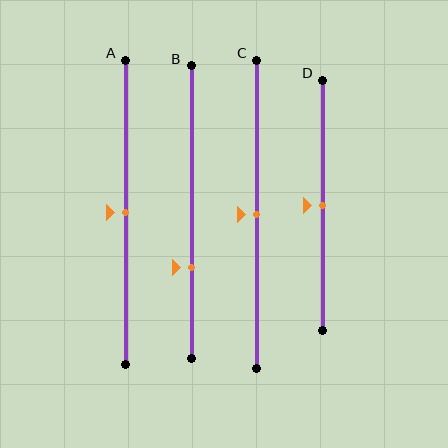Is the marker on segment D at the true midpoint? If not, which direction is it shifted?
Yes, the marker on segment D is at the true midpoint.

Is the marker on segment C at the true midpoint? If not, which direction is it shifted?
Yes, the marker on segment C is at the true midpoint.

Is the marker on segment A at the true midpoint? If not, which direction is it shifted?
Yes, the marker on segment A is at the true midpoint.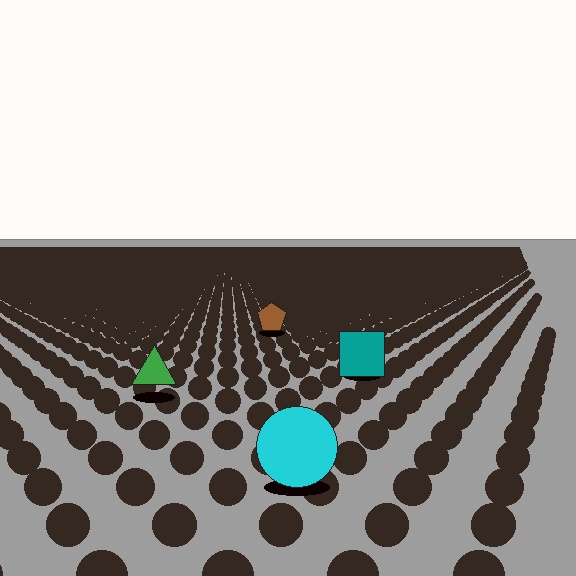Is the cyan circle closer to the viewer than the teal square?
Yes. The cyan circle is closer — you can tell from the texture gradient: the ground texture is coarser near it.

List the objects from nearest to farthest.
From nearest to farthest: the cyan circle, the green triangle, the teal square, the brown pentagon.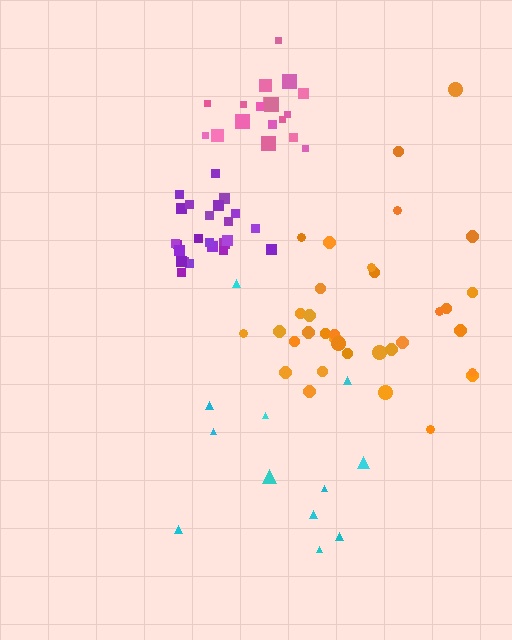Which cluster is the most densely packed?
Purple.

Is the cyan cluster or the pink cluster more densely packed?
Pink.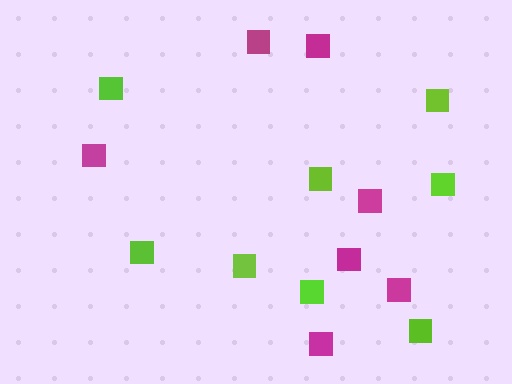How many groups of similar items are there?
There are 2 groups: one group of lime squares (8) and one group of magenta squares (7).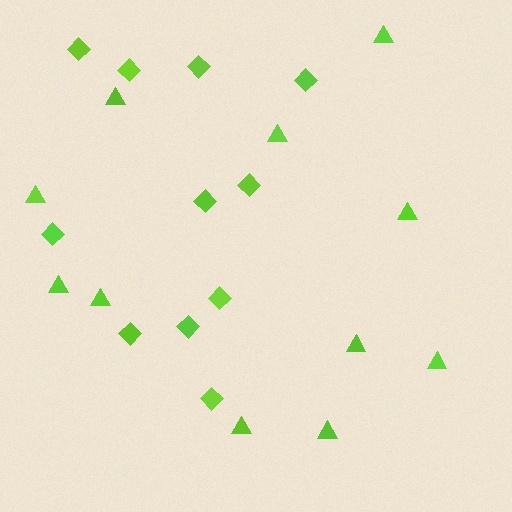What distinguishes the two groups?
There are 2 groups: one group of diamonds (11) and one group of triangles (11).